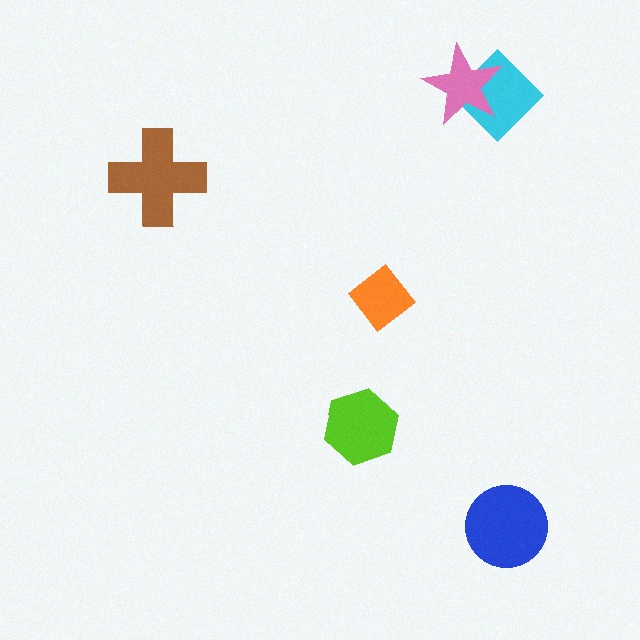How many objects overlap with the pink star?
1 object overlaps with the pink star.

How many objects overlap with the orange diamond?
0 objects overlap with the orange diamond.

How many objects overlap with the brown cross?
0 objects overlap with the brown cross.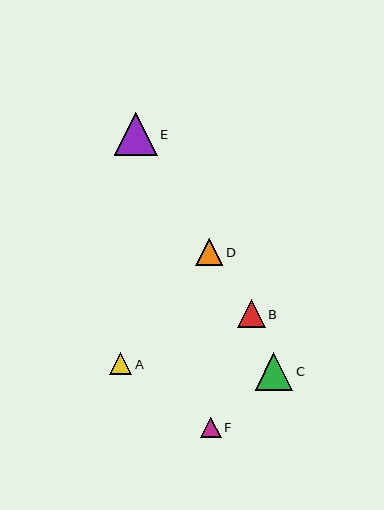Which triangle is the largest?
Triangle E is the largest with a size of approximately 43 pixels.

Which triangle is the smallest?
Triangle F is the smallest with a size of approximately 21 pixels.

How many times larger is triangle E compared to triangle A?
Triangle E is approximately 2.0 times the size of triangle A.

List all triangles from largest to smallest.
From largest to smallest: E, C, D, B, A, F.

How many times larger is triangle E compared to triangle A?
Triangle E is approximately 2.0 times the size of triangle A.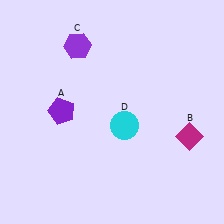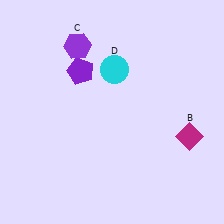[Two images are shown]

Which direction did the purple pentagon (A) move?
The purple pentagon (A) moved up.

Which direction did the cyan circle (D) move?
The cyan circle (D) moved up.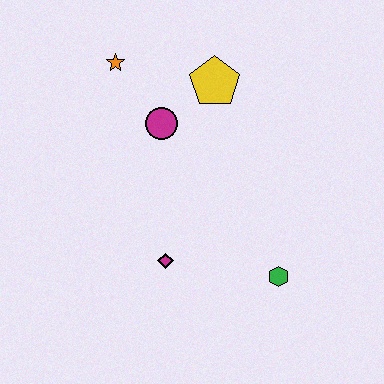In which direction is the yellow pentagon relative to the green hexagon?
The yellow pentagon is above the green hexagon.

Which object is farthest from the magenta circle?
The green hexagon is farthest from the magenta circle.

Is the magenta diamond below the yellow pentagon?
Yes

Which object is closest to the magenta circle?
The yellow pentagon is closest to the magenta circle.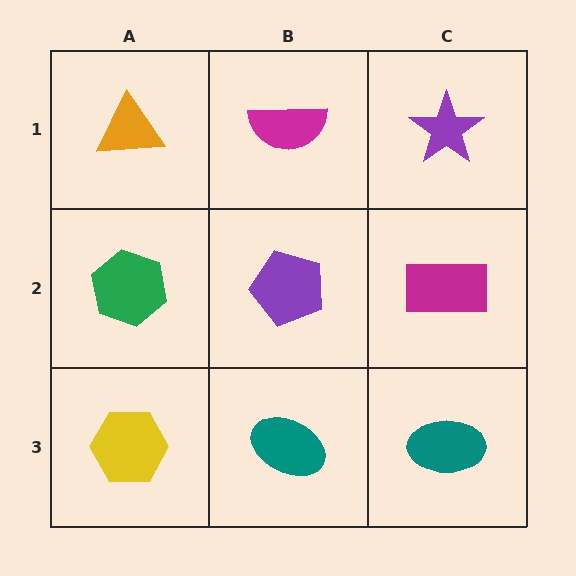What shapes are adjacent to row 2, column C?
A purple star (row 1, column C), a teal ellipse (row 3, column C), a purple pentagon (row 2, column B).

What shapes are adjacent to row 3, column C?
A magenta rectangle (row 2, column C), a teal ellipse (row 3, column B).